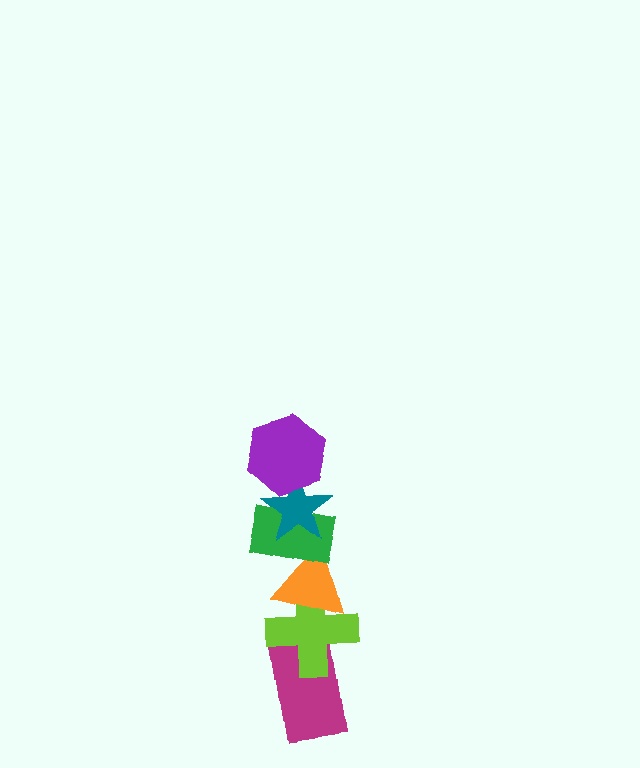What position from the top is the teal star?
The teal star is 2nd from the top.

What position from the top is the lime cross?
The lime cross is 5th from the top.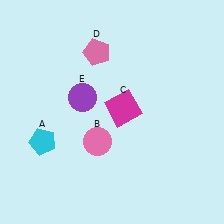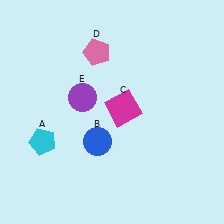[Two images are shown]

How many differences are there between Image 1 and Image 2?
There is 1 difference between the two images.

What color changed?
The circle (B) changed from pink in Image 1 to blue in Image 2.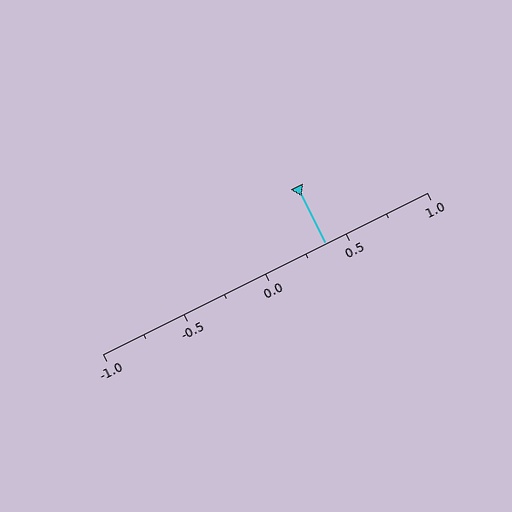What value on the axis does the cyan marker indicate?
The marker indicates approximately 0.38.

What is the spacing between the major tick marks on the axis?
The major ticks are spaced 0.5 apart.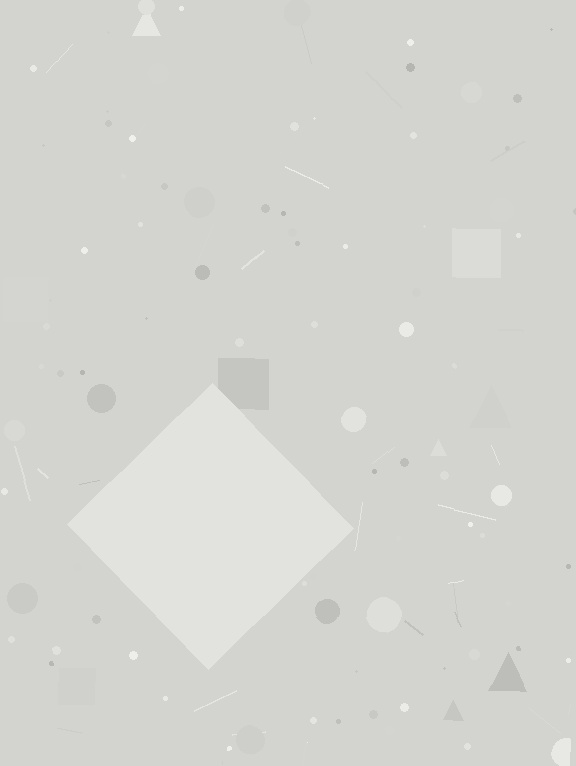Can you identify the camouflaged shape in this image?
The camouflaged shape is a diamond.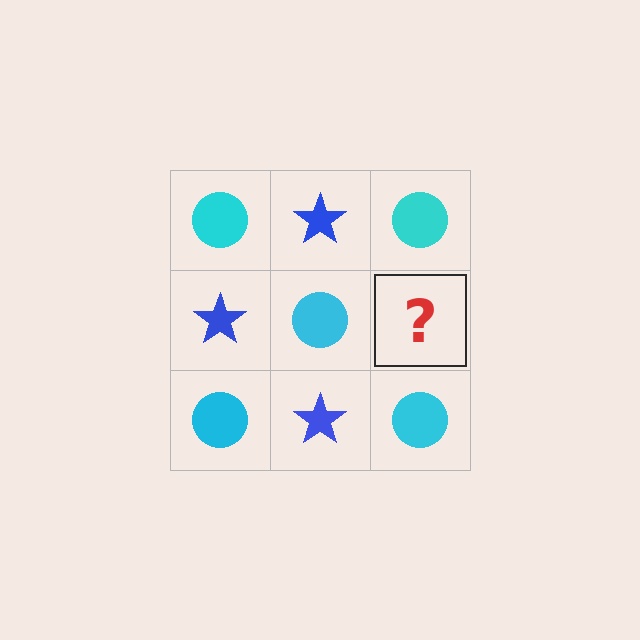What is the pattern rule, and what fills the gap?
The rule is that it alternates cyan circle and blue star in a checkerboard pattern. The gap should be filled with a blue star.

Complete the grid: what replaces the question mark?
The question mark should be replaced with a blue star.